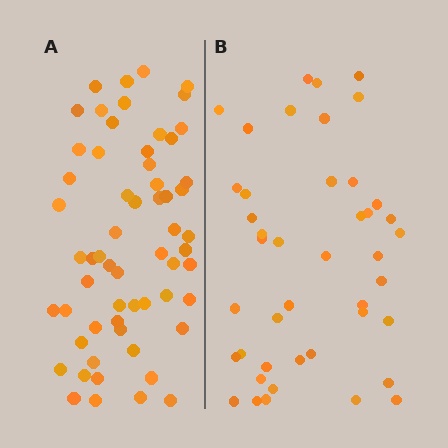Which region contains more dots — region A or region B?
Region A (the left region) has more dots.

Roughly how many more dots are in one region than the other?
Region A has approximately 15 more dots than region B.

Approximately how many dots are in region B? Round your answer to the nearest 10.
About 40 dots. (The exact count is 43, which rounds to 40.)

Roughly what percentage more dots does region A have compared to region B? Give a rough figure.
About 40% more.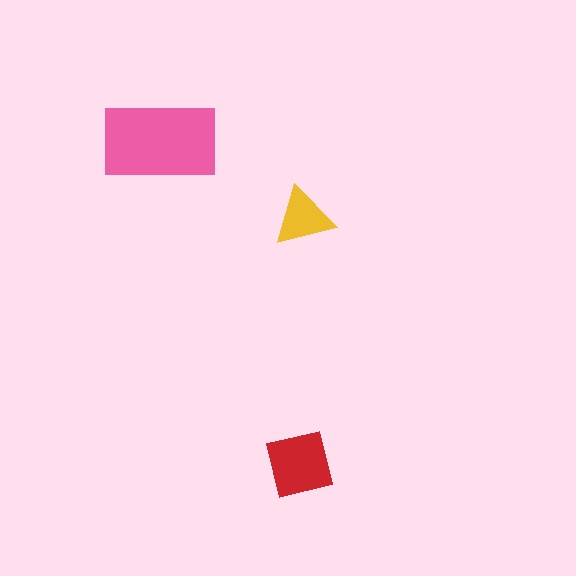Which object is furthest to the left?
The pink rectangle is leftmost.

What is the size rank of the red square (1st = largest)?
2nd.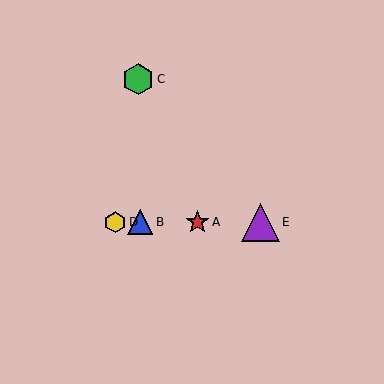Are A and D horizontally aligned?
Yes, both are at y≈222.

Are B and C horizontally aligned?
No, B is at y≈222 and C is at y≈79.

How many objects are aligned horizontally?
4 objects (A, B, D, E) are aligned horizontally.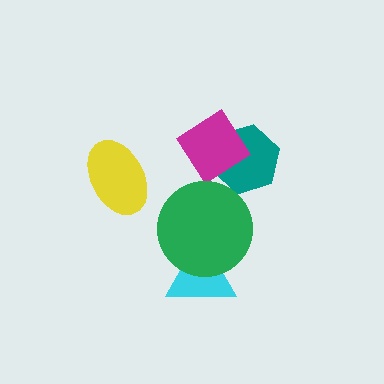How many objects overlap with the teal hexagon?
1 object overlaps with the teal hexagon.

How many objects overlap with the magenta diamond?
1 object overlaps with the magenta diamond.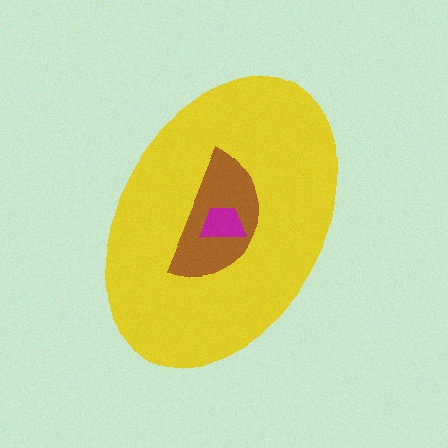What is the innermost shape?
The magenta trapezoid.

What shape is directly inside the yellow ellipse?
The brown semicircle.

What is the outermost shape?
The yellow ellipse.